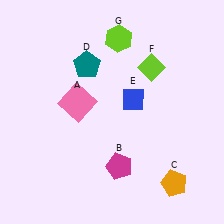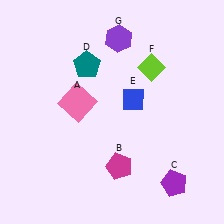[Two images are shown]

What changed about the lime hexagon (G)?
In Image 1, G is lime. In Image 2, it changed to purple.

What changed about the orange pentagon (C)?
In Image 1, C is orange. In Image 2, it changed to purple.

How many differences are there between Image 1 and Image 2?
There are 2 differences between the two images.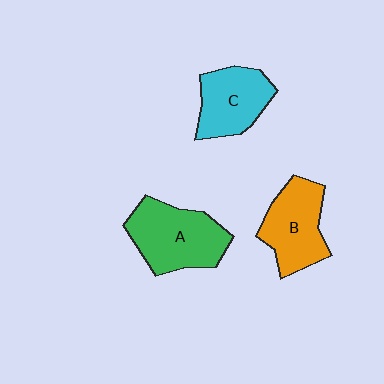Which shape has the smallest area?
Shape C (cyan).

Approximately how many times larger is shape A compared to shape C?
Approximately 1.3 times.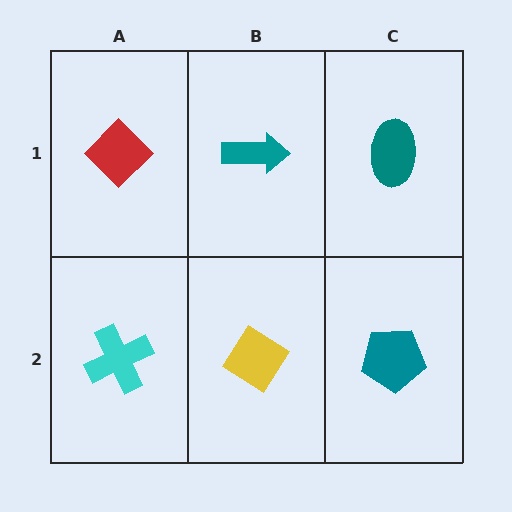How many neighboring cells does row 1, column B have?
3.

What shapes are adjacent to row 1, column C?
A teal pentagon (row 2, column C), a teal arrow (row 1, column B).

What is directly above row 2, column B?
A teal arrow.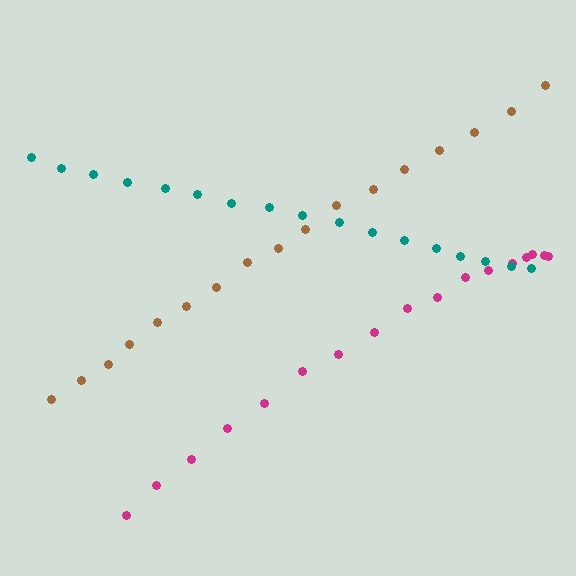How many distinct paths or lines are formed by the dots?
There are 3 distinct paths.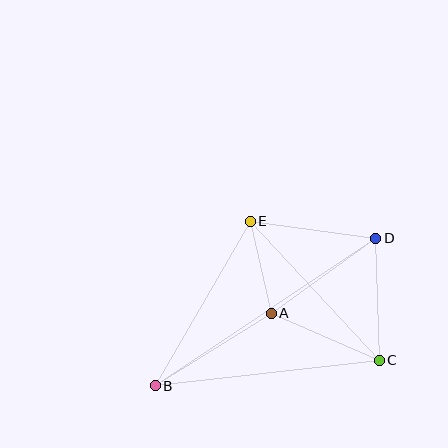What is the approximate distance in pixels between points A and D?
The distance between A and D is approximately 129 pixels.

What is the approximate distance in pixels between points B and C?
The distance between B and C is approximately 226 pixels.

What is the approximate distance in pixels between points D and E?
The distance between D and E is approximately 127 pixels.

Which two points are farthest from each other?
Points B and D are farthest from each other.